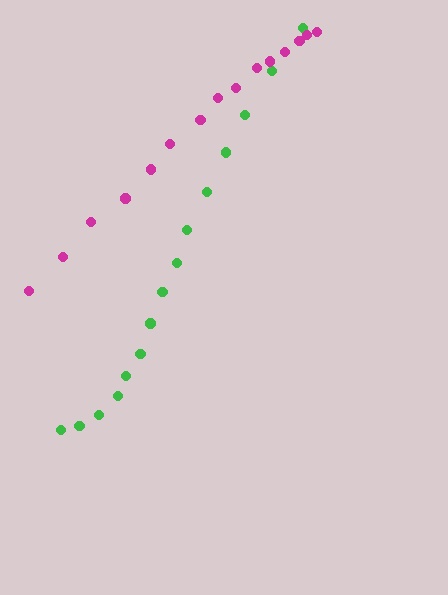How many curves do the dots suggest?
There are 2 distinct paths.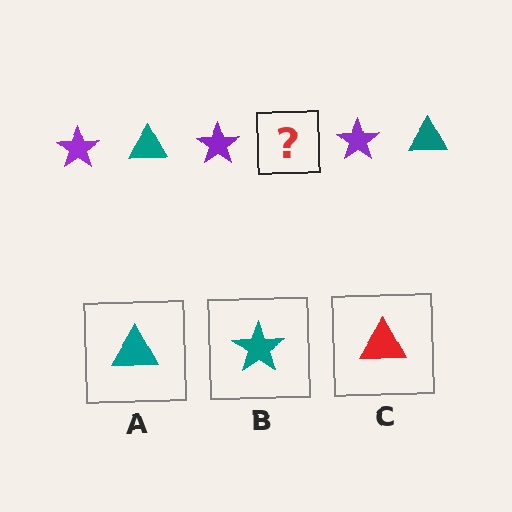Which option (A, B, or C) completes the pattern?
A.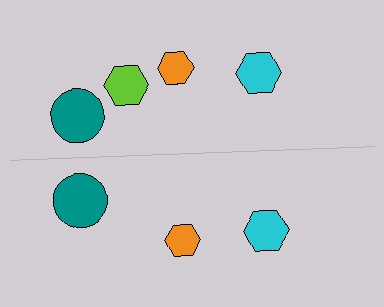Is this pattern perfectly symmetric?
No, the pattern is not perfectly symmetric. A lime hexagon is missing from the bottom side.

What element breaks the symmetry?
A lime hexagon is missing from the bottom side.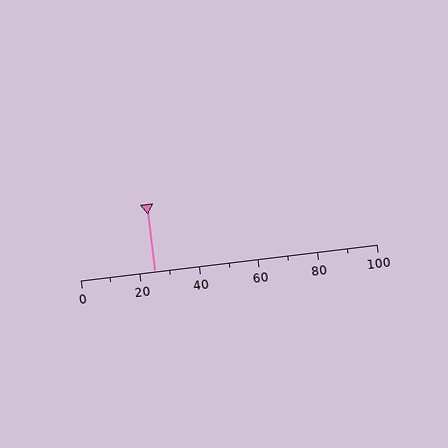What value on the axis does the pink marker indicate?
The marker indicates approximately 25.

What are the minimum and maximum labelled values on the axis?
The axis runs from 0 to 100.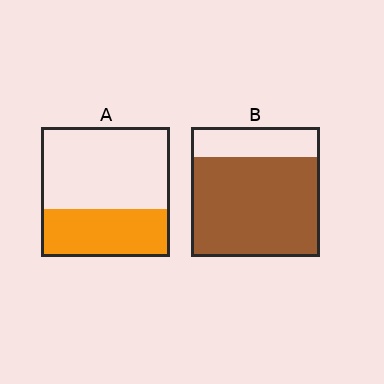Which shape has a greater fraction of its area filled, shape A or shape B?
Shape B.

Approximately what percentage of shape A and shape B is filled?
A is approximately 35% and B is approximately 75%.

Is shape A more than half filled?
No.